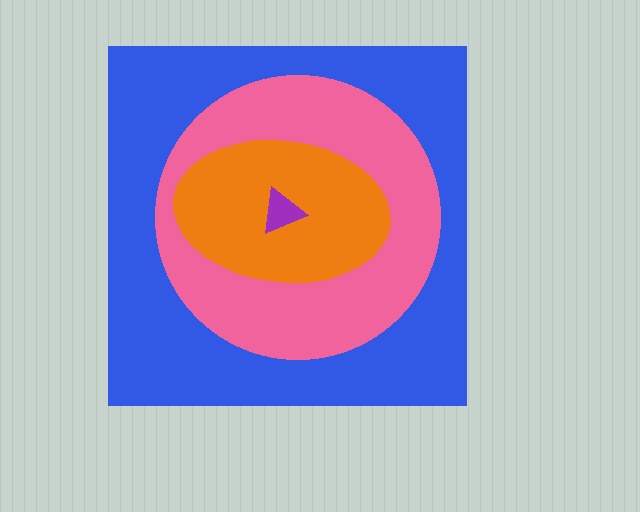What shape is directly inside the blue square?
The pink circle.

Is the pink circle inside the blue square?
Yes.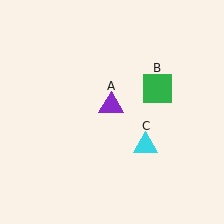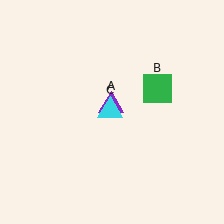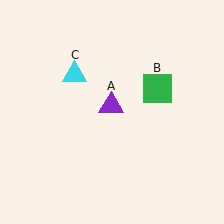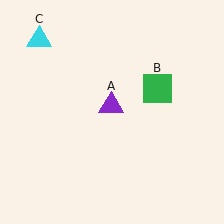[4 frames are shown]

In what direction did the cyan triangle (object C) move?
The cyan triangle (object C) moved up and to the left.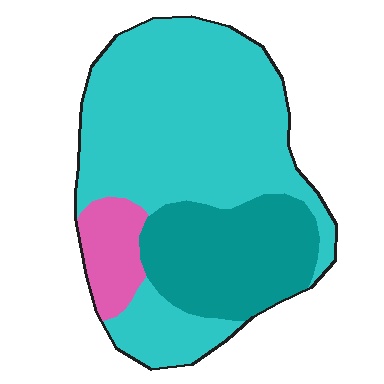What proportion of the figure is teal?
Teal covers 26% of the figure.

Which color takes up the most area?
Cyan, at roughly 65%.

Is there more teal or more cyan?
Cyan.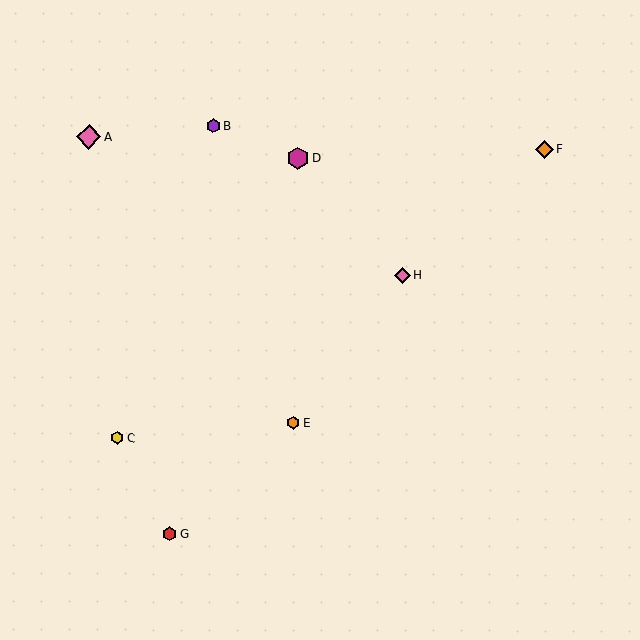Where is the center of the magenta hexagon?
The center of the magenta hexagon is at (298, 158).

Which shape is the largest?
The pink diamond (labeled A) is the largest.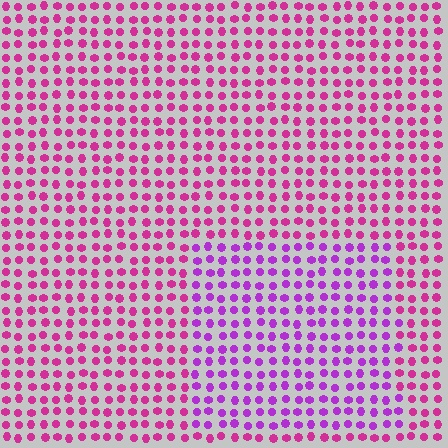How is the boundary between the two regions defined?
The boundary is defined purely by a slight shift in hue (about 33 degrees). Spacing, size, and orientation are identical on both sides.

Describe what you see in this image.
The image is filled with small magenta elements in a uniform arrangement. A rectangle-shaped region is visible where the elements are tinted to a slightly different hue, forming a subtle color boundary.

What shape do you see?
I see a rectangle.